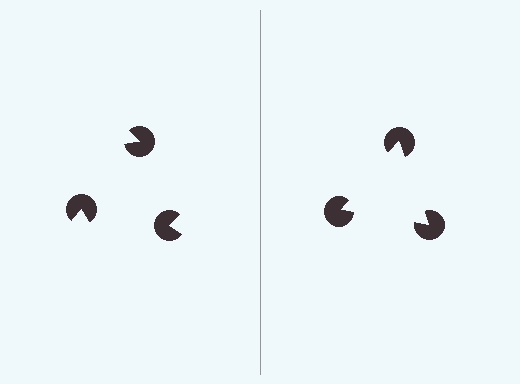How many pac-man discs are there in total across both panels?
6 — 3 on each side.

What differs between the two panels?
The pac-man discs are positioned identically on both sides; only the wedge orientations differ. On the right they align to a triangle; on the left they are misaligned.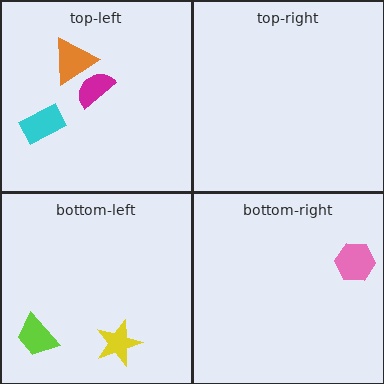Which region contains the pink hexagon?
The bottom-right region.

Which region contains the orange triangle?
The top-left region.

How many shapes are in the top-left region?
3.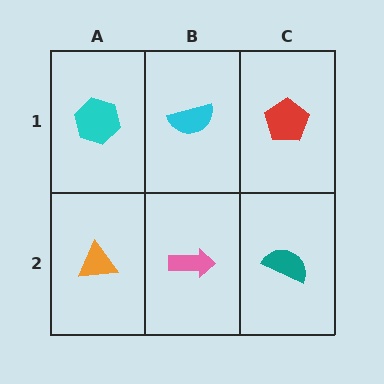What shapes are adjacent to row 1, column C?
A teal semicircle (row 2, column C), a cyan semicircle (row 1, column B).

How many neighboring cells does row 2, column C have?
2.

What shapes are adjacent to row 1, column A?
An orange triangle (row 2, column A), a cyan semicircle (row 1, column B).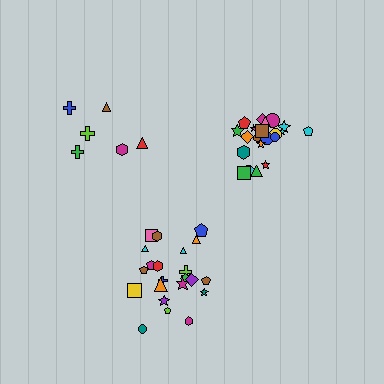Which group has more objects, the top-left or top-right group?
The top-right group.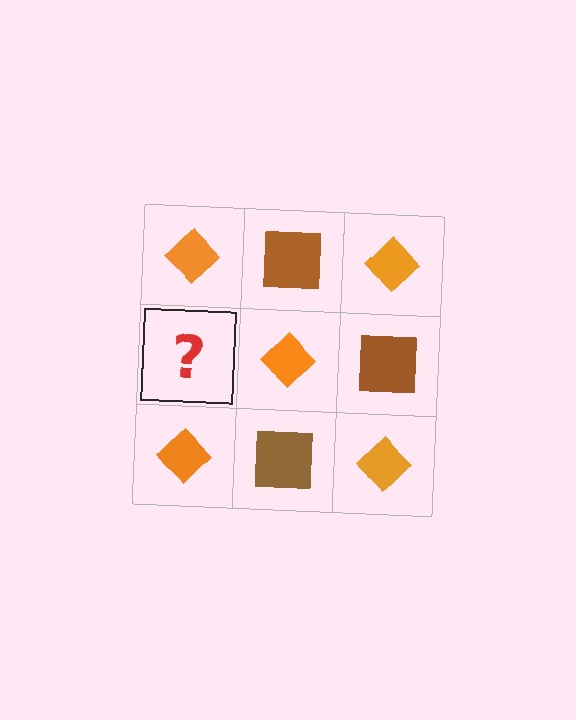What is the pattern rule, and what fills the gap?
The rule is that it alternates orange diamond and brown square in a checkerboard pattern. The gap should be filled with a brown square.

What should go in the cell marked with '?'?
The missing cell should contain a brown square.